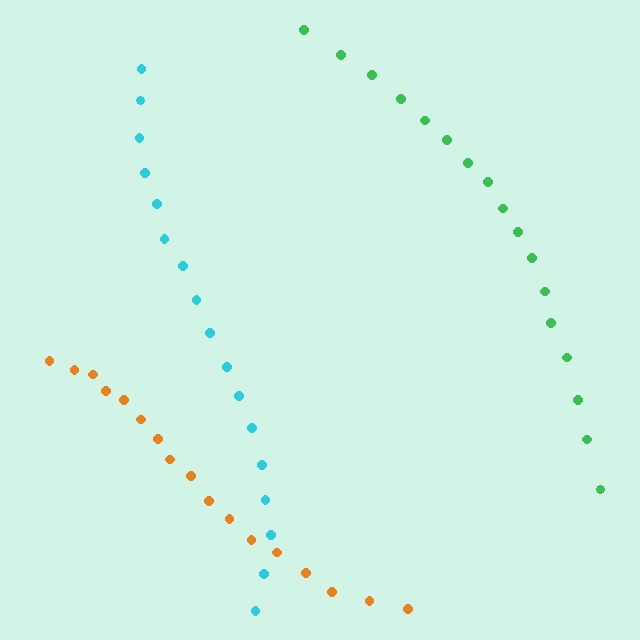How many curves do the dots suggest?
There are 3 distinct paths.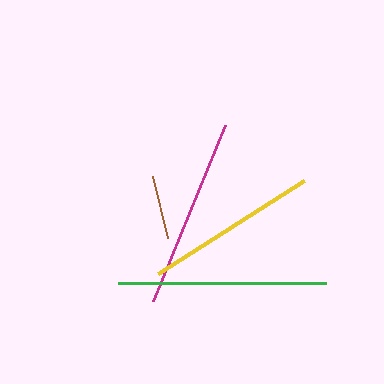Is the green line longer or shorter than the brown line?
The green line is longer than the brown line.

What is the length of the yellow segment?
The yellow segment is approximately 173 pixels long.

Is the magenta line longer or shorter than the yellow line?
The magenta line is longer than the yellow line.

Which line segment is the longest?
The green line is the longest at approximately 208 pixels.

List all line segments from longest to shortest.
From longest to shortest: green, magenta, yellow, brown.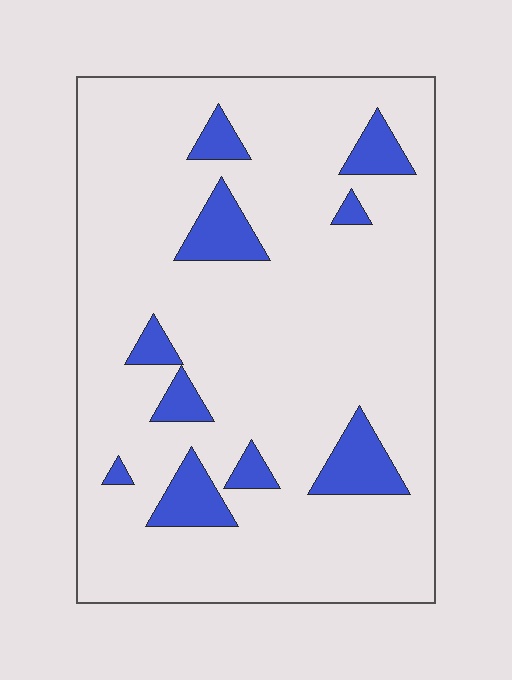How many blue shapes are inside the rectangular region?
10.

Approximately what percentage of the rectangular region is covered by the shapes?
Approximately 10%.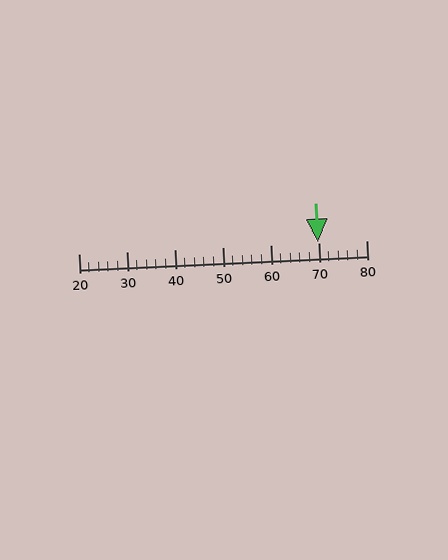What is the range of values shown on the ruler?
The ruler shows values from 20 to 80.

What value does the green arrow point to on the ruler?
The green arrow points to approximately 70.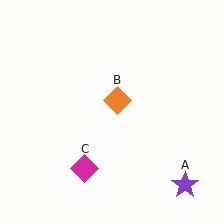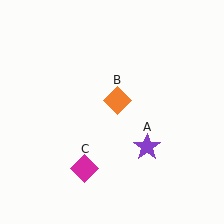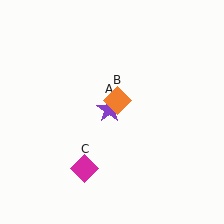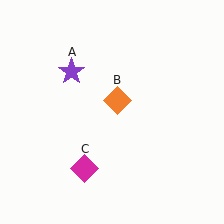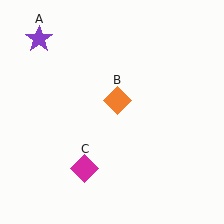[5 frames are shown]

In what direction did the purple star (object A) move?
The purple star (object A) moved up and to the left.